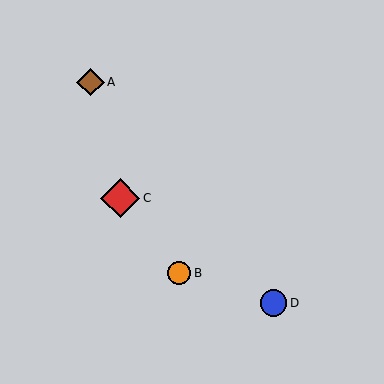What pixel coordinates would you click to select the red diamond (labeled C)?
Click at (120, 198) to select the red diamond C.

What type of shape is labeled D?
Shape D is a blue circle.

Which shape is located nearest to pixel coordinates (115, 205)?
The red diamond (labeled C) at (120, 198) is nearest to that location.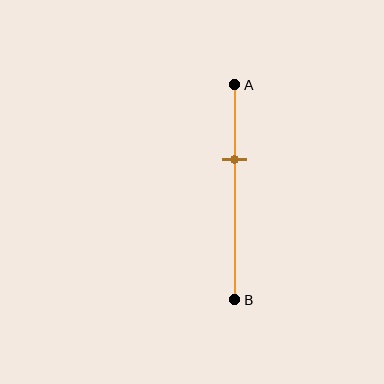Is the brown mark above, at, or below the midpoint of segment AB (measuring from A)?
The brown mark is above the midpoint of segment AB.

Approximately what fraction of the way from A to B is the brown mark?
The brown mark is approximately 35% of the way from A to B.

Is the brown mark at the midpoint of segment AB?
No, the mark is at about 35% from A, not at the 50% midpoint.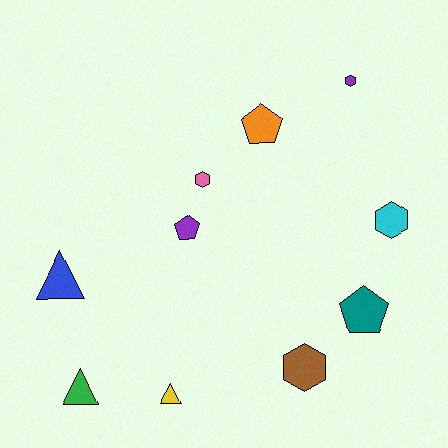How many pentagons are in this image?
There are 3 pentagons.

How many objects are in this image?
There are 10 objects.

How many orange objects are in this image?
There is 1 orange object.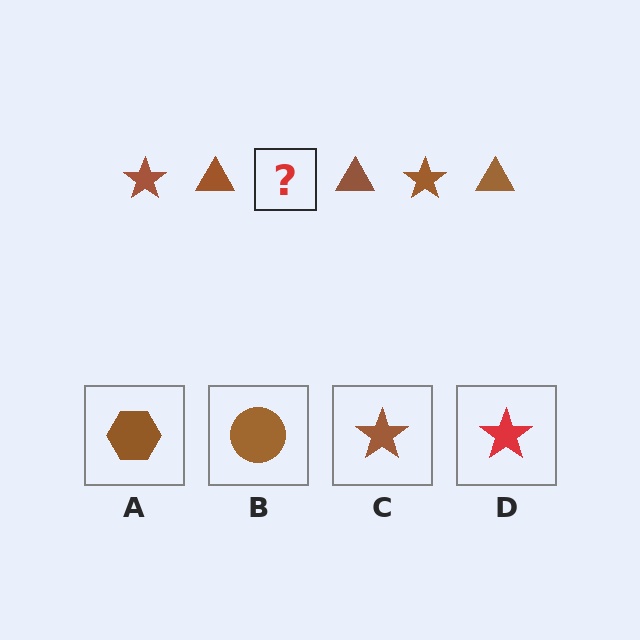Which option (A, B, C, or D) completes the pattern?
C.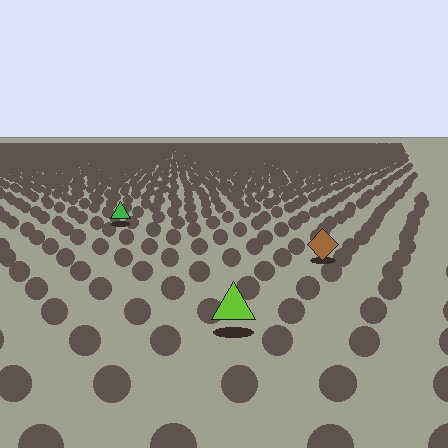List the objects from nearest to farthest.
From nearest to farthest: the lime triangle, the brown diamond, the green triangle.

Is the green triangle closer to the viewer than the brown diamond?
No. The brown diamond is closer — you can tell from the texture gradient: the ground texture is coarser near it.